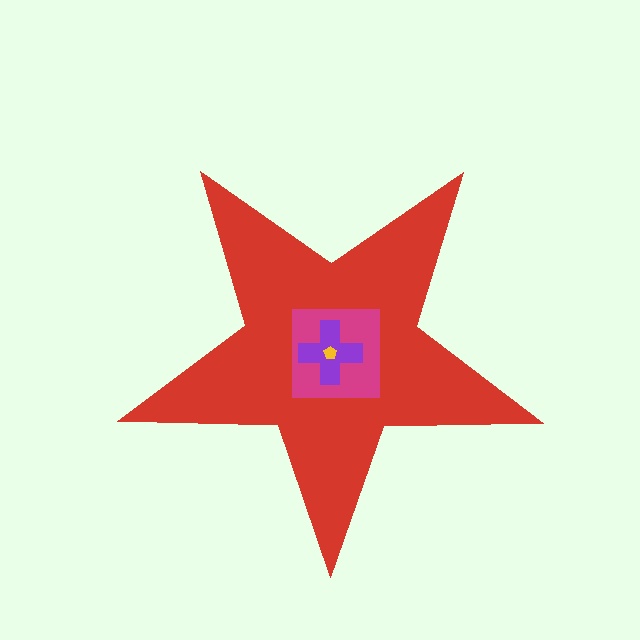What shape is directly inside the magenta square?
The purple cross.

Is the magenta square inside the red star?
Yes.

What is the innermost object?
The yellow pentagon.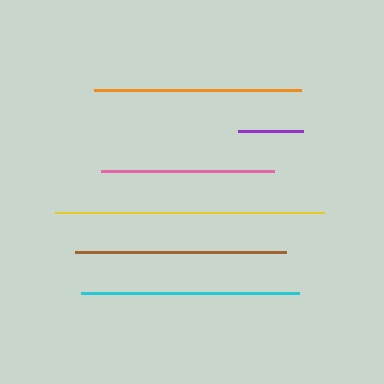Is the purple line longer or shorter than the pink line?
The pink line is longer than the purple line.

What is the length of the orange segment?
The orange segment is approximately 207 pixels long.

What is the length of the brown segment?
The brown segment is approximately 211 pixels long.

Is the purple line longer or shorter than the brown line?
The brown line is longer than the purple line.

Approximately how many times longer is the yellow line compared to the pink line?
The yellow line is approximately 1.6 times the length of the pink line.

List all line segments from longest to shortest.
From longest to shortest: yellow, cyan, brown, orange, pink, purple.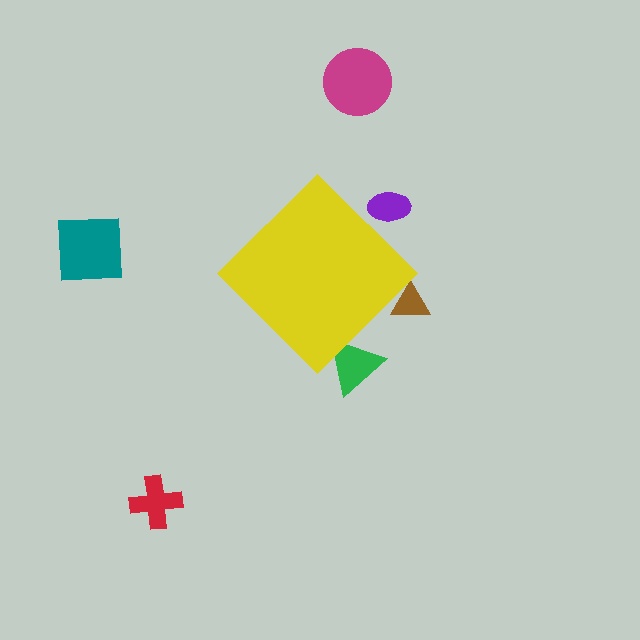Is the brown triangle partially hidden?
Yes, the brown triangle is partially hidden behind the yellow diamond.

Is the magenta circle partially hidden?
No, the magenta circle is fully visible.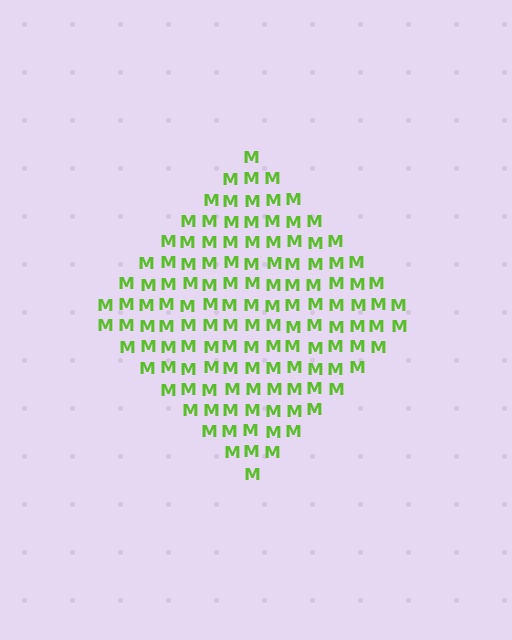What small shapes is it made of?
It is made of small letter M's.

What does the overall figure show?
The overall figure shows a diamond.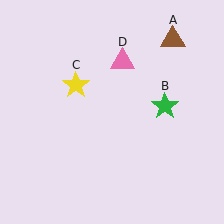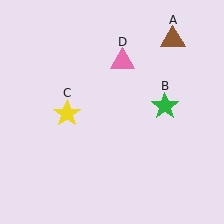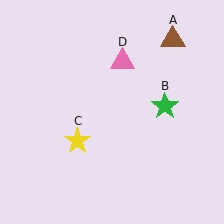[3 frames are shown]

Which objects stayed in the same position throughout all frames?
Brown triangle (object A) and green star (object B) and pink triangle (object D) remained stationary.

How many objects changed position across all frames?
1 object changed position: yellow star (object C).